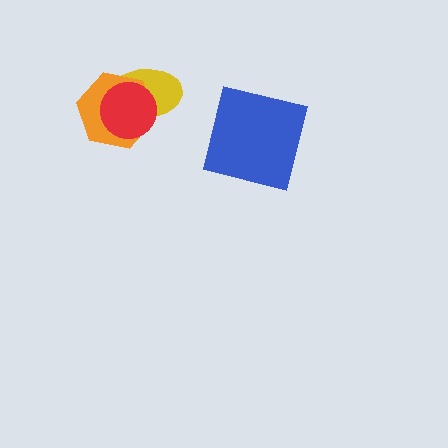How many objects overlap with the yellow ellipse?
2 objects overlap with the yellow ellipse.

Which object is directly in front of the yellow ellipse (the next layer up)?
The orange hexagon is directly in front of the yellow ellipse.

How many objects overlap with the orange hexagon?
2 objects overlap with the orange hexagon.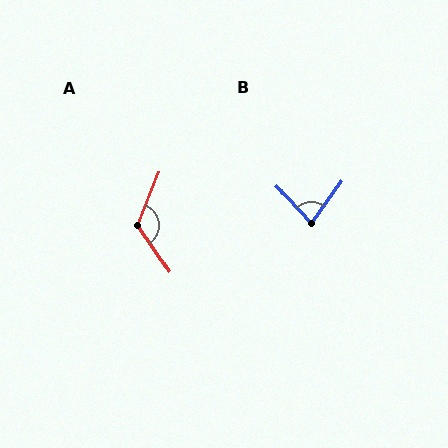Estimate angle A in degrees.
Approximately 123 degrees.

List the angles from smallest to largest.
B (79°), A (123°).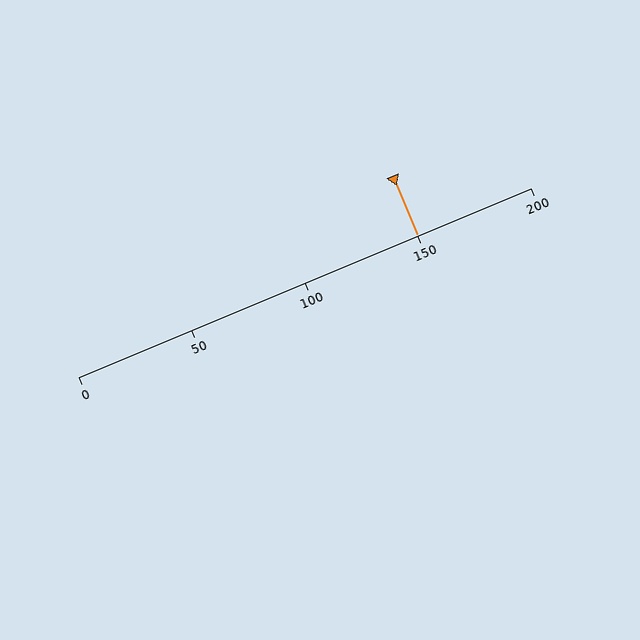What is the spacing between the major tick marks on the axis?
The major ticks are spaced 50 apart.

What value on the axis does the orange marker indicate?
The marker indicates approximately 150.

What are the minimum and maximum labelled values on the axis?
The axis runs from 0 to 200.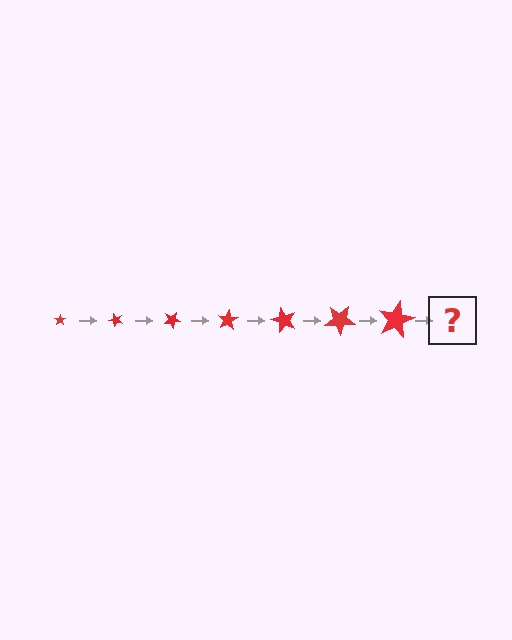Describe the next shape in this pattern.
It should be a star, larger than the previous one and rotated 350 degrees from the start.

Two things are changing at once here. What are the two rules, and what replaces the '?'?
The two rules are that the star grows larger each step and it rotates 50 degrees each step. The '?' should be a star, larger than the previous one and rotated 350 degrees from the start.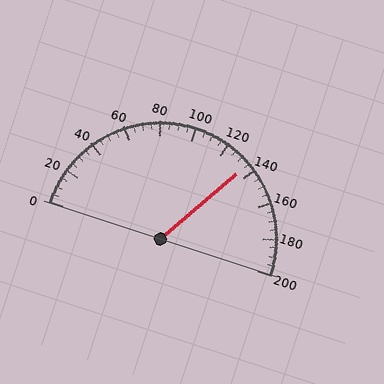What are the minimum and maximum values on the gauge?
The gauge ranges from 0 to 200.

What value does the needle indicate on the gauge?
The needle indicates approximately 135.